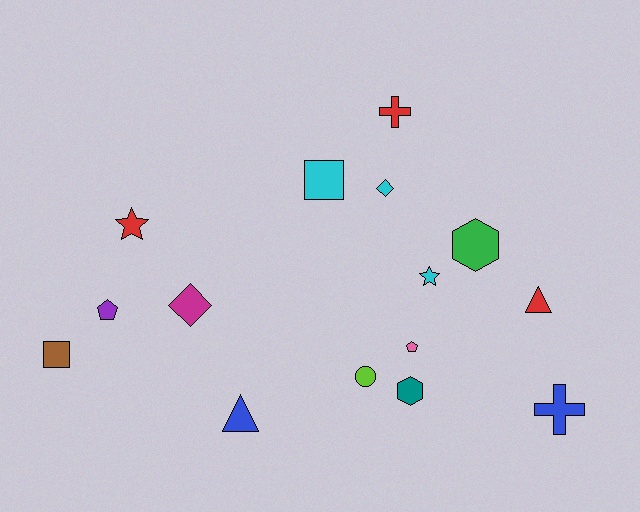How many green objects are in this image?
There is 1 green object.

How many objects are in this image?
There are 15 objects.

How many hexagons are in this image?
There are 2 hexagons.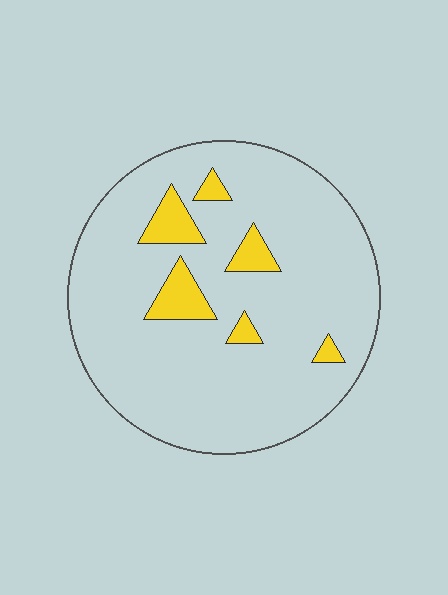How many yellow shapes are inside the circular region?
6.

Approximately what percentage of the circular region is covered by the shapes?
Approximately 10%.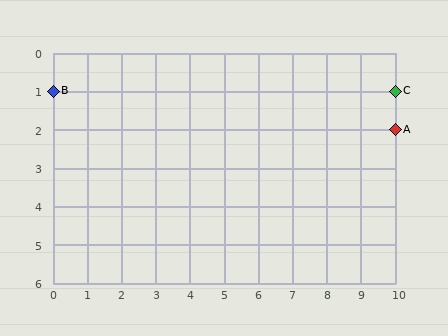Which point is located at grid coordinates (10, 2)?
Point A is at (10, 2).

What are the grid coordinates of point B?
Point B is at grid coordinates (0, 1).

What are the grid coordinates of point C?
Point C is at grid coordinates (10, 1).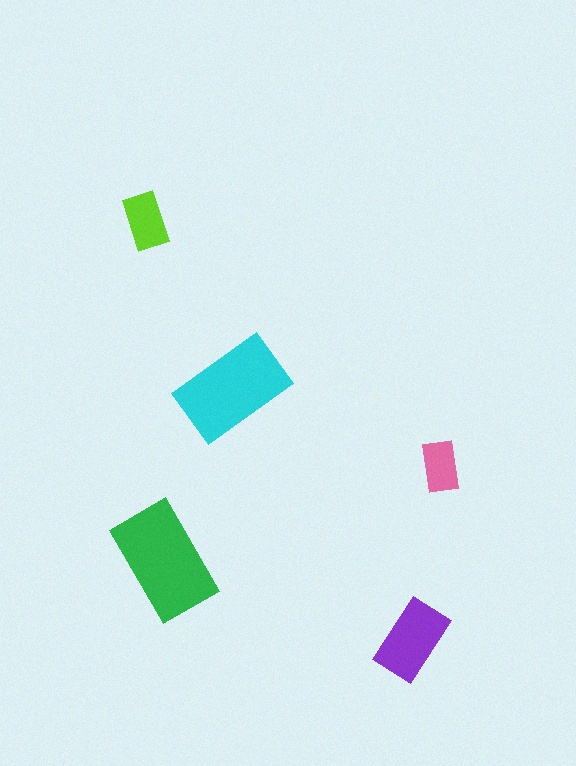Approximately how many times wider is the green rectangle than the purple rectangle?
About 1.5 times wider.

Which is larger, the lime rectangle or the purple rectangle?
The purple one.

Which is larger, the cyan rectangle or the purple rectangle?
The cyan one.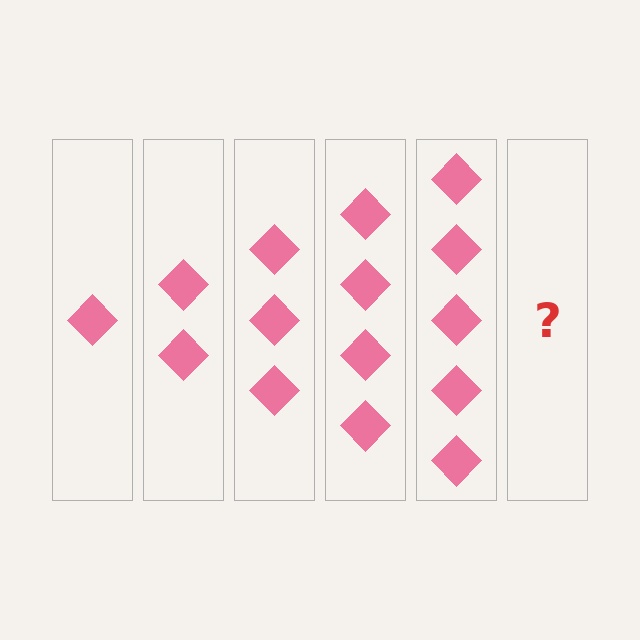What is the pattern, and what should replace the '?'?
The pattern is that each step adds one more diamond. The '?' should be 6 diamonds.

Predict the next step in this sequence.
The next step is 6 diamonds.